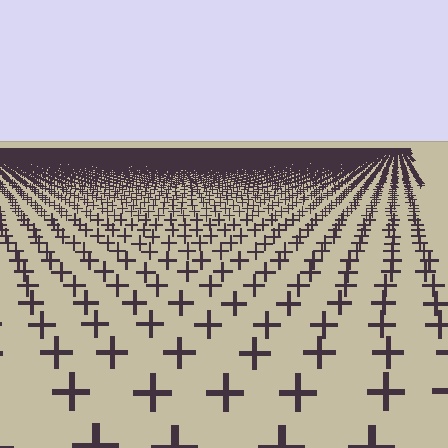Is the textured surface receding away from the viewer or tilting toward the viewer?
The surface is receding away from the viewer. Texture elements get smaller and denser toward the top.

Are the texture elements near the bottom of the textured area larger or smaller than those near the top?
Larger. Near the bottom, elements are closer to the viewer and appear at a bigger on-screen size.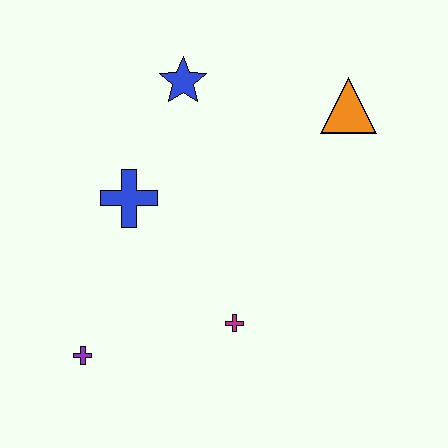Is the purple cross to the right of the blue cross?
No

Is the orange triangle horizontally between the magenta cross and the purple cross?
No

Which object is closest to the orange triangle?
The blue star is closest to the orange triangle.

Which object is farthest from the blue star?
The purple cross is farthest from the blue star.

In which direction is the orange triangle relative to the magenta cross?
The orange triangle is above the magenta cross.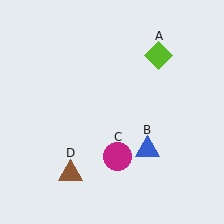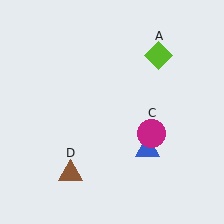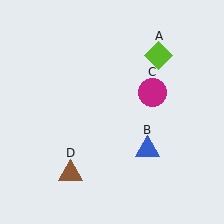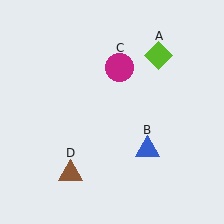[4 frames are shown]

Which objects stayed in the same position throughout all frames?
Lime diamond (object A) and blue triangle (object B) and brown triangle (object D) remained stationary.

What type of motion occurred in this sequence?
The magenta circle (object C) rotated counterclockwise around the center of the scene.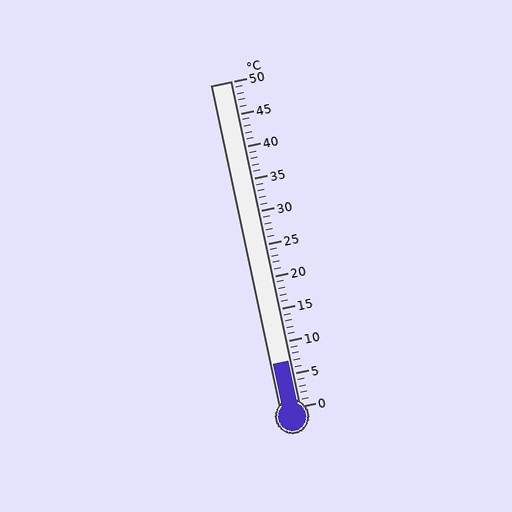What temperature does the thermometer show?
The thermometer shows approximately 7°C.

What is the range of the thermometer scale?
The thermometer scale ranges from 0°C to 50°C.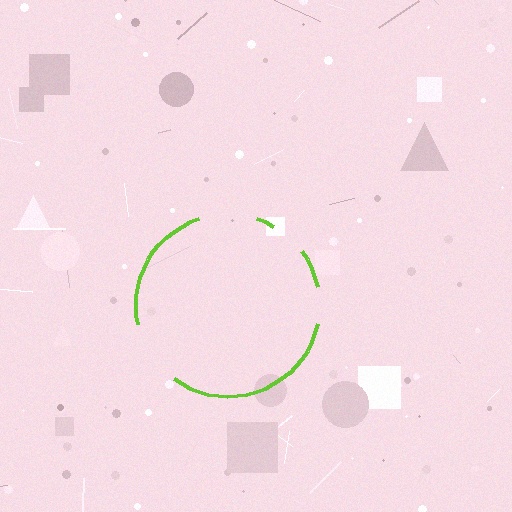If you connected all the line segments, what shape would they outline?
They would outline a circle.